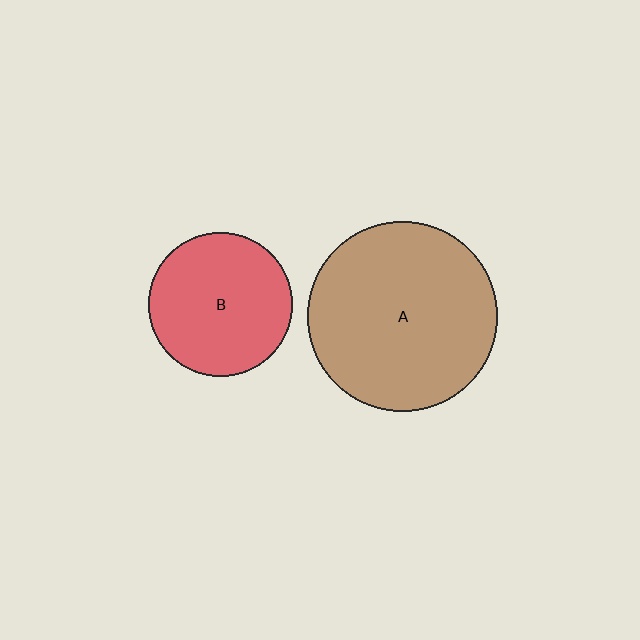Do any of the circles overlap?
No, none of the circles overlap.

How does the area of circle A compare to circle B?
Approximately 1.7 times.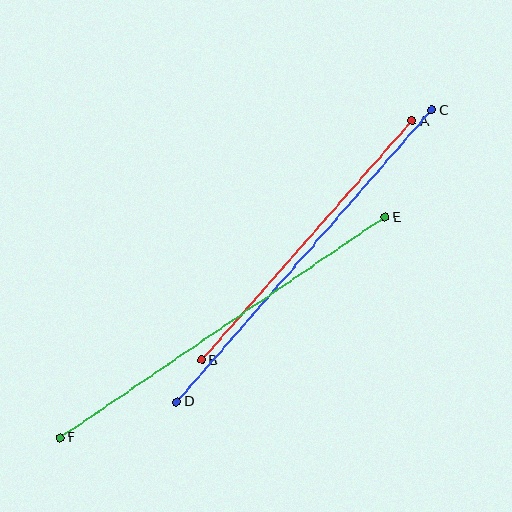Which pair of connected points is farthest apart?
Points E and F are farthest apart.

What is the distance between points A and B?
The distance is approximately 318 pixels.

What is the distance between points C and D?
The distance is approximately 387 pixels.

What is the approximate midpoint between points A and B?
The midpoint is at approximately (307, 240) pixels.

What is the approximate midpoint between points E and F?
The midpoint is at approximately (223, 327) pixels.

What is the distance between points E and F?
The distance is approximately 393 pixels.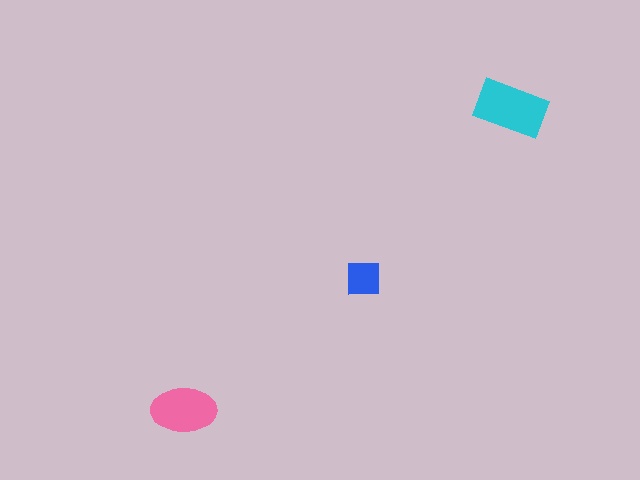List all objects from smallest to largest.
The blue square, the pink ellipse, the cyan rectangle.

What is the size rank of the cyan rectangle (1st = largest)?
1st.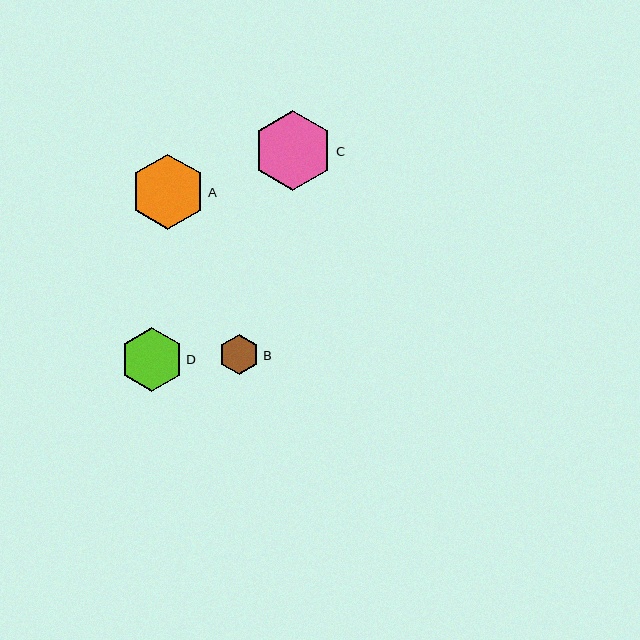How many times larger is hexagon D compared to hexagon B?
Hexagon D is approximately 1.5 times the size of hexagon B.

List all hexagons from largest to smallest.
From largest to smallest: C, A, D, B.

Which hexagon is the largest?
Hexagon C is the largest with a size of approximately 80 pixels.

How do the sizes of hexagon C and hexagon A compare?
Hexagon C and hexagon A are approximately the same size.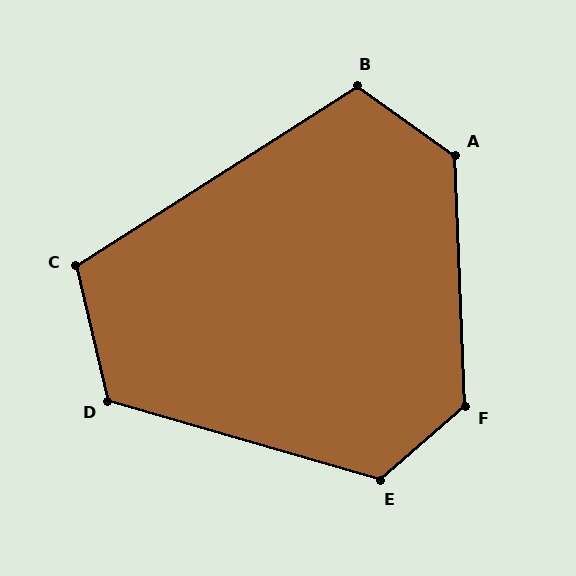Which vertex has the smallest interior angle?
C, at approximately 109 degrees.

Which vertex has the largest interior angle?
F, at approximately 129 degrees.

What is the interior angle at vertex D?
Approximately 119 degrees (obtuse).